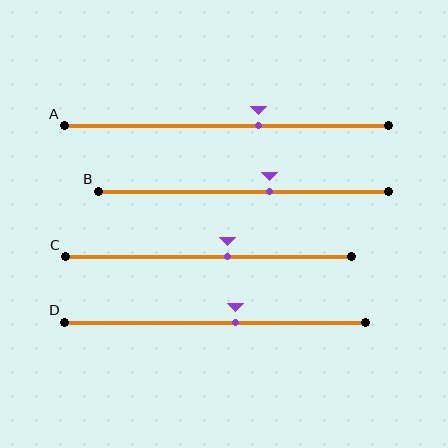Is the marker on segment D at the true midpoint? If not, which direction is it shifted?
No, the marker on segment D is shifted to the right by about 7% of the segment length.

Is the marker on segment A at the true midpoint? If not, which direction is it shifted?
No, the marker on segment A is shifted to the right by about 10% of the segment length.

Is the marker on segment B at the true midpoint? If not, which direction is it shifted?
No, the marker on segment B is shifted to the right by about 9% of the segment length.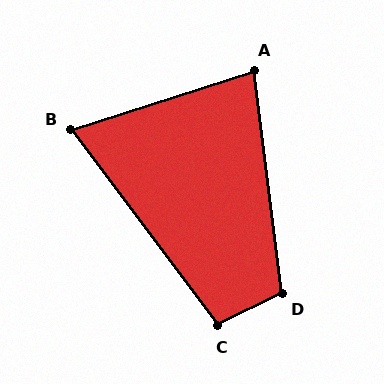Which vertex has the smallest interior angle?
B, at approximately 71 degrees.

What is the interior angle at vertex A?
Approximately 79 degrees (acute).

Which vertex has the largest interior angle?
D, at approximately 109 degrees.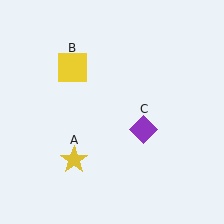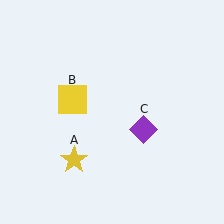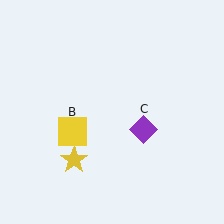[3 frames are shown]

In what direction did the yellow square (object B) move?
The yellow square (object B) moved down.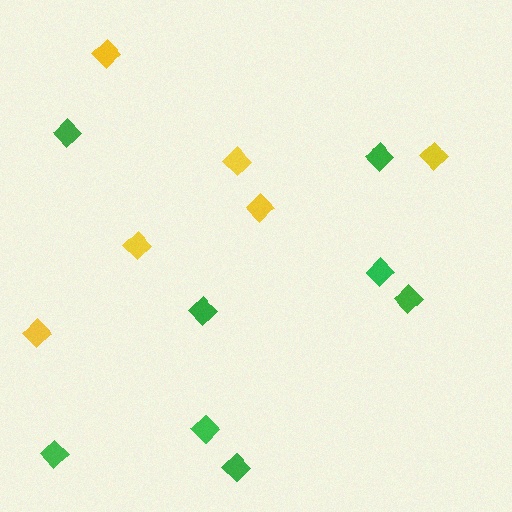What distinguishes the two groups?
There are 2 groups: one group of green diamonds (8) and one group of yellow diamonds (6).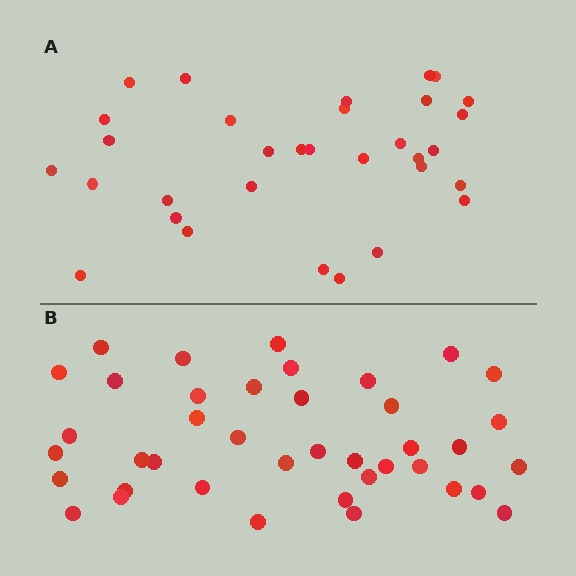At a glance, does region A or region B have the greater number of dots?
Region B (the bottom region) has more dots.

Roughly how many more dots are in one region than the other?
Region B has roughly 8 or so more dots than region A.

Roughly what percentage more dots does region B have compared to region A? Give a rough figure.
About 25% more.